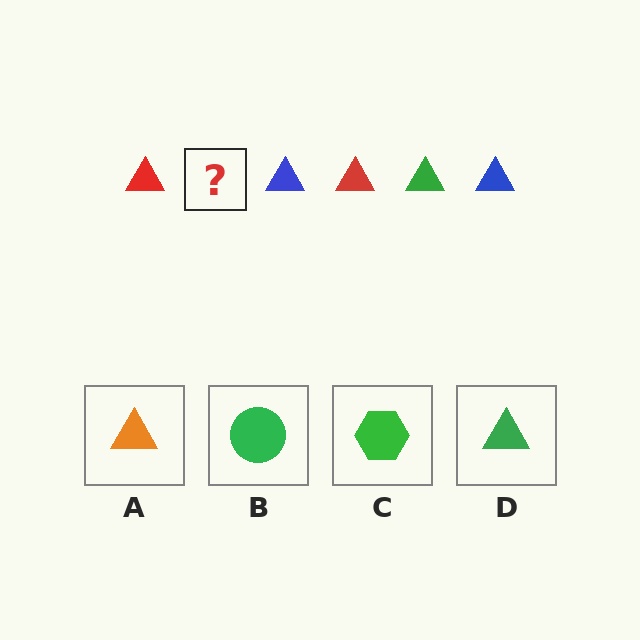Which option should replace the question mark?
Option D.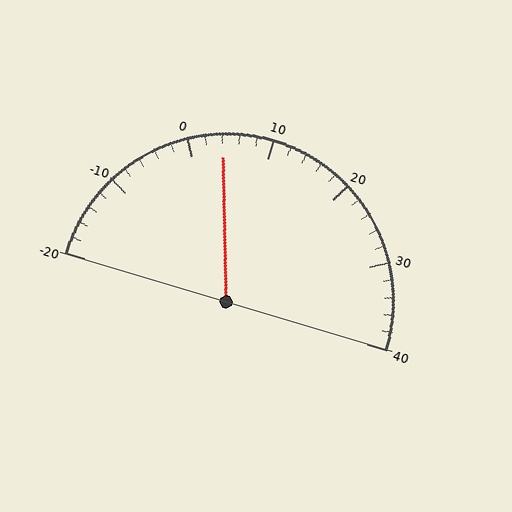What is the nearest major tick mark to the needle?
The nearest major tick mark is 0.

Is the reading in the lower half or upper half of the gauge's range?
The reading is in the lower half of the range (-20 to 40).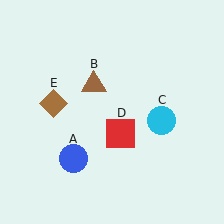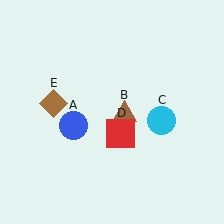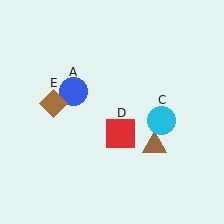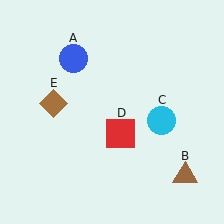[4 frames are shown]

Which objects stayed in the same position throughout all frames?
Cyan circle (object C) and red square (object D) and brown diamond (object E) remained stationary.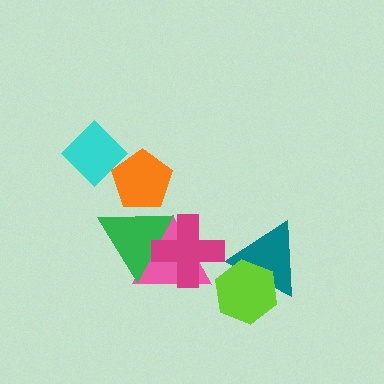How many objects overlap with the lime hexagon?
1 object overlaps with the lime hexagon.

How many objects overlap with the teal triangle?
1 object overlaps with the teal triangle.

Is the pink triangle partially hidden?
Yes, it is partially covered by another shape.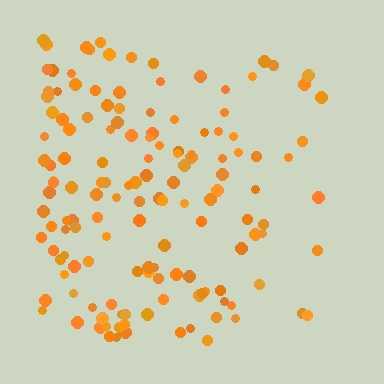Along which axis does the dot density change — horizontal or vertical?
Horizontal.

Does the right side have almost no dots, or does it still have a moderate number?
Still a moderate number, just noticeably fewer than the left.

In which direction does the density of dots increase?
From right to left, with the left side densest.